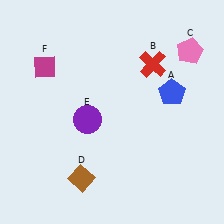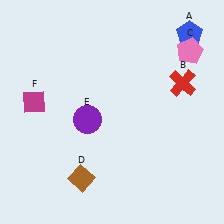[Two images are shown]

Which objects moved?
The objects that moved are: the blue pentagon (A), the red cross (B), the magenta diamond (F).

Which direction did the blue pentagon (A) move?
The blue pentagon (A) moved up.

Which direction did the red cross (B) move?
The red cross (B) moved right.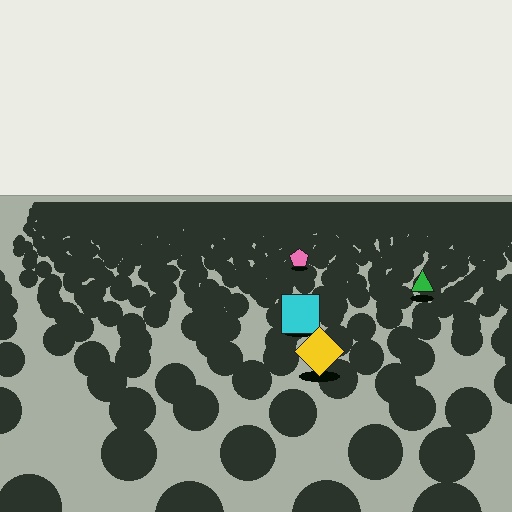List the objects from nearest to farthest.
From nearest to farthest: the yellow diamond, the cyan square, the green triangle, the pink pentagon.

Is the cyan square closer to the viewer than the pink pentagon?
Yes. The cyan square is closer — you can tell from the texture gradient: the ground texture is coarser near it.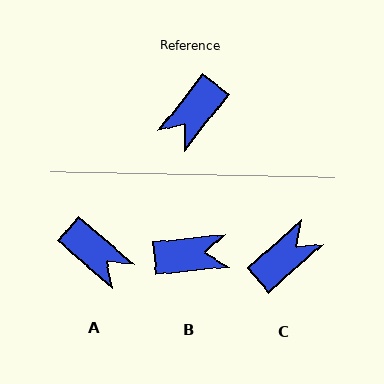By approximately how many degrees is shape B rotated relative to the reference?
Approximately 134 degrees counter-clockwise.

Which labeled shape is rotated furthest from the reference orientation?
C, about 170 degrees away.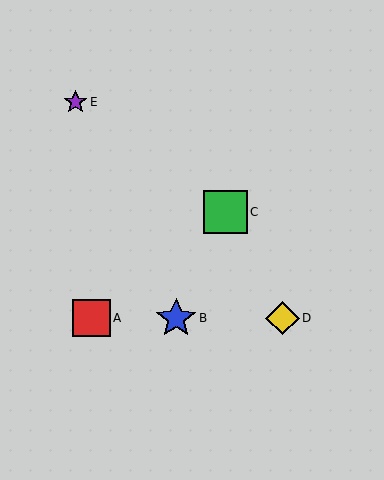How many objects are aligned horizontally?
3 objects (A, B, D) are aligned horizontally.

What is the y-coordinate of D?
Object D is at y≈318.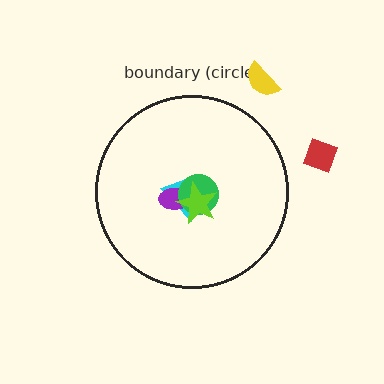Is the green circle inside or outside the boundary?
Inside.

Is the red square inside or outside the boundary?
Outside.